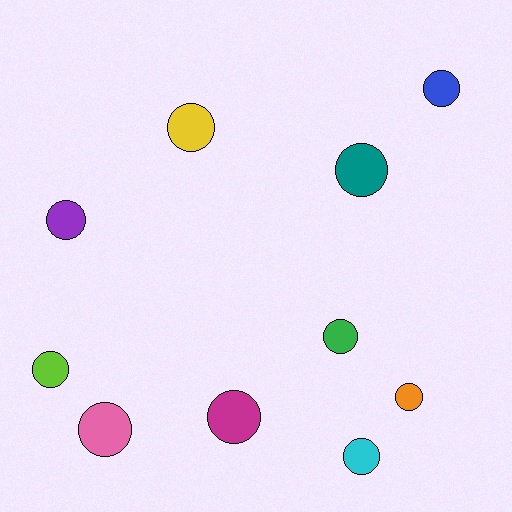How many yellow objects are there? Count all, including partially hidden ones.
There is 1 yellow object.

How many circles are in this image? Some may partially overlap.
There are 10 circles.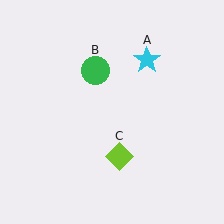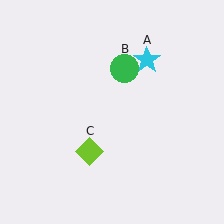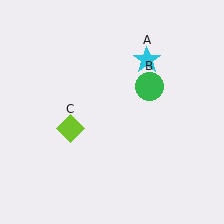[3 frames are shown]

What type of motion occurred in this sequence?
The green circle (object B), lime diamond (object C) rotated clockwise around the center of the scene.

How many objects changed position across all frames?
2 objects changed position: green circle (object B), lime diamond (object C).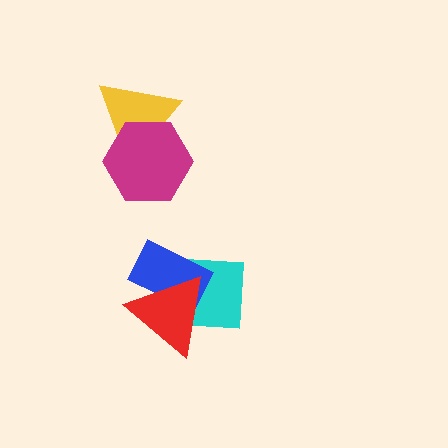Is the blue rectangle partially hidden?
Yes, it is partially covered by another shape.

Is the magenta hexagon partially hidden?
No, no other shape covers it.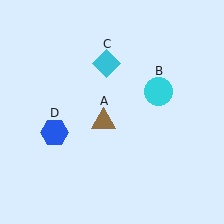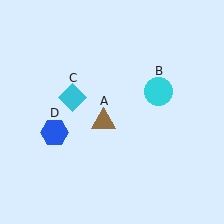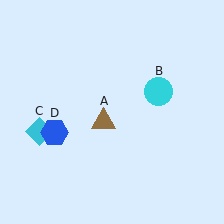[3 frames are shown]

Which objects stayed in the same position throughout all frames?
Brown triangle (object A) and cyan circle (object B) and blue hexagon (object D) remained stationary.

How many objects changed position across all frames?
1 object changed position: cyan diamond (object C).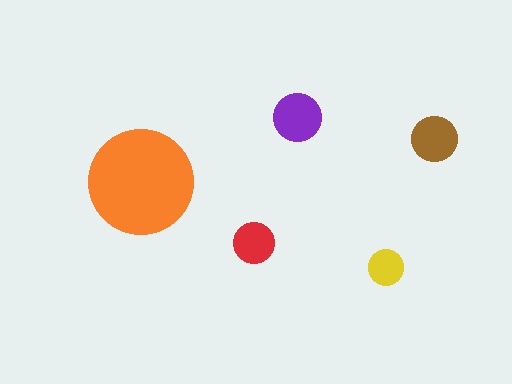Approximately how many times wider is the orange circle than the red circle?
About 2.5 times wider.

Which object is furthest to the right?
The brown circle is rightmost.